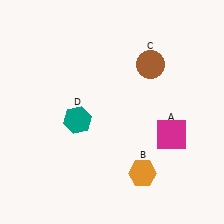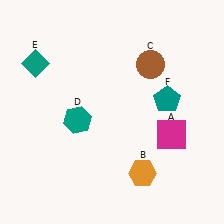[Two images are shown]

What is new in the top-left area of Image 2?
A teal diamond (E) was added in the top-left area of Image 2.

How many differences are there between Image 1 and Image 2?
There are 2 differences between the two images.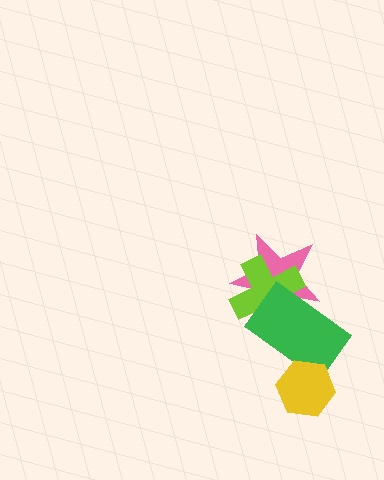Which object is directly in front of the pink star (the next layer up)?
The lime cross is directly in front of the pink star.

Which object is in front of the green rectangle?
The yellow hexagon is in front of the green rectangle.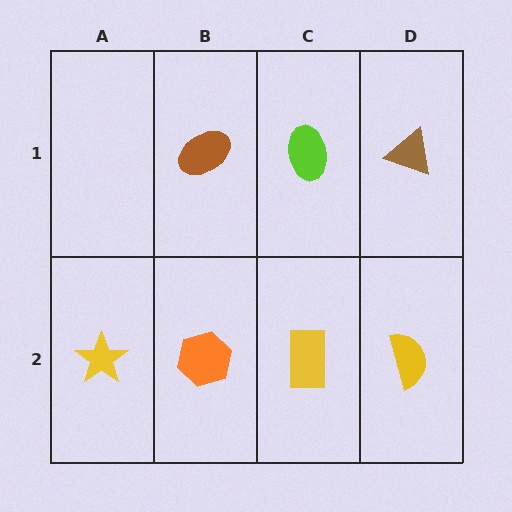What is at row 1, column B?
A brown ellipse.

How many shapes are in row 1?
3 shapes.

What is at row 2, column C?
A yellow rectangle.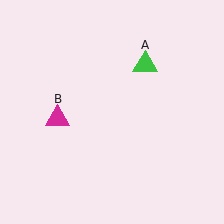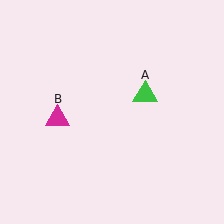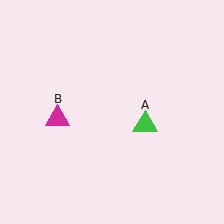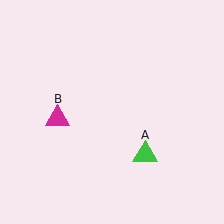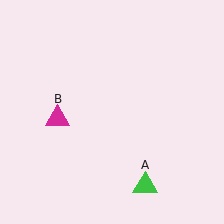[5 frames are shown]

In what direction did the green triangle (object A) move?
The green triangle (object A) moved down.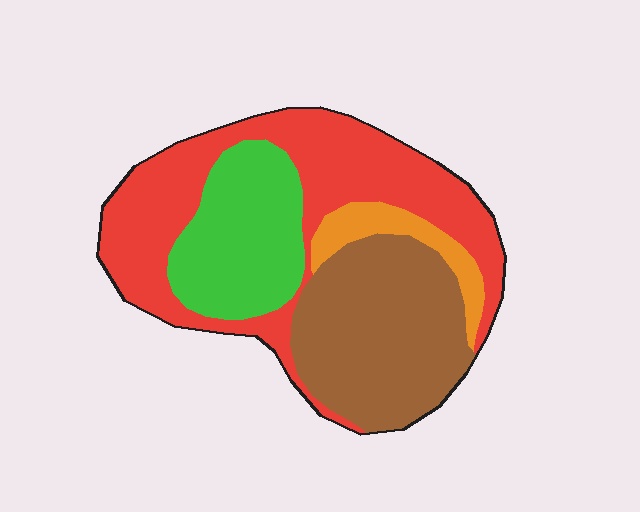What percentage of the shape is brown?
Brown covers roughly 30% of the shape.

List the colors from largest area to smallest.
From largest to smallest: red, brown, green, orange.